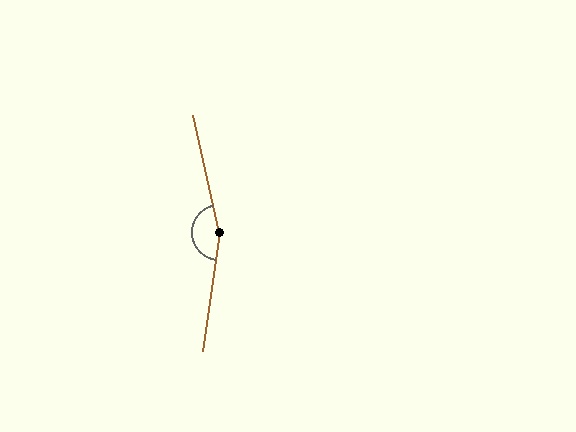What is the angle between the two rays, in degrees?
Approximately 160 degrees.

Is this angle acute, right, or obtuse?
It is obtuse.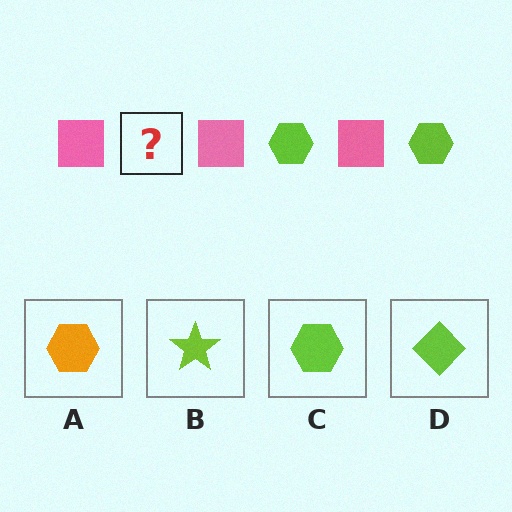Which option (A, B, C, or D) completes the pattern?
C.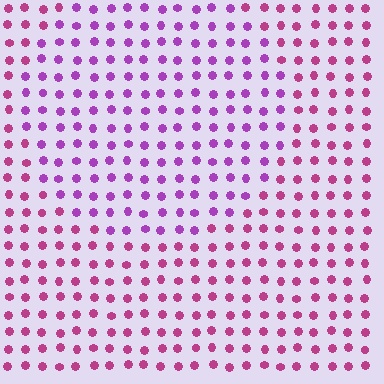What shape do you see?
I see a circle.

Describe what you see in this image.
The image is filled with small magenta elements in a uniform arrangement. A circle-shaped region is visible where the elements are tinted to a slightly different hue, forming a subtle color boundary.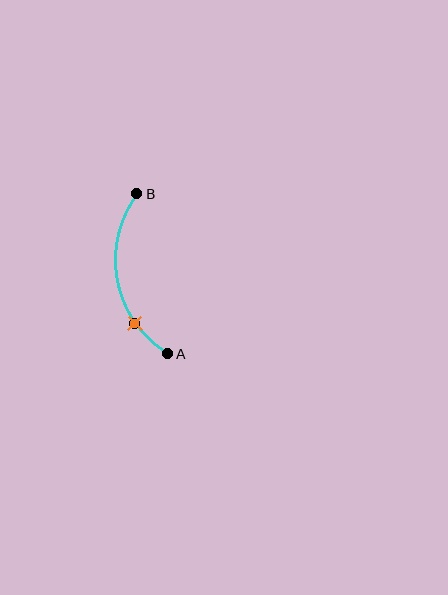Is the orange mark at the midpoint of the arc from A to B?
No. The orange mark lies on the arc but is closer to endpoint A. The arc midpoint would be at the point on the curve equidistant along the arc from both A and B.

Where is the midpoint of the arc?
The arc midpoint is the point on the curve farthest from the straight line joining A and B. It sits to the left of that line.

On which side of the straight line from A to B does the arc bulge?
The arc bulges to the left of the straight line connecting A and B.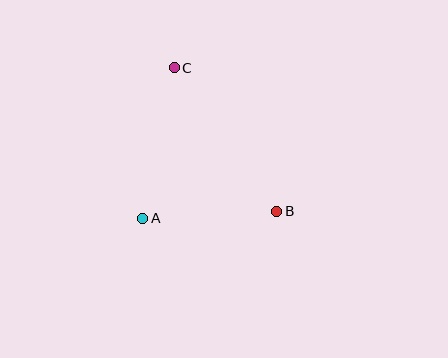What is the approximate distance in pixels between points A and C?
The distance between A and C is approximately 154 pixels.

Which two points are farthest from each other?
Points B and C are farthest from each other.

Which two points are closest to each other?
Points A and B are closest to each other.